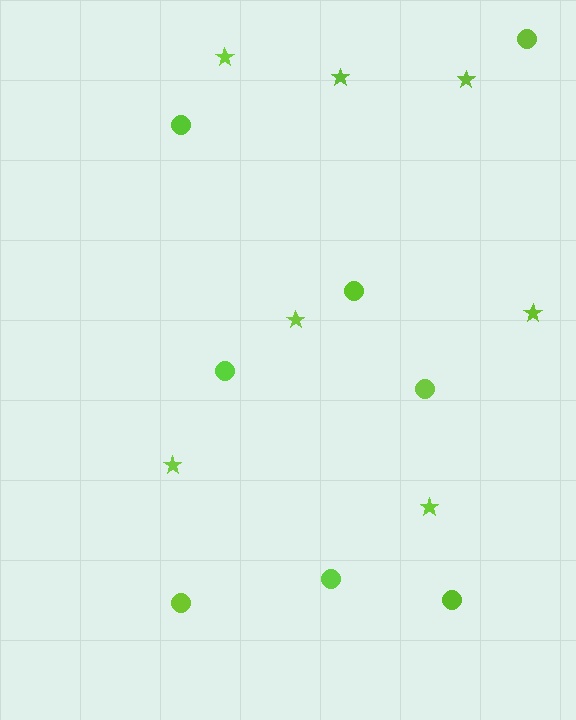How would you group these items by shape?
There are 2 groups: one group of stars (7) and one group of circles (8).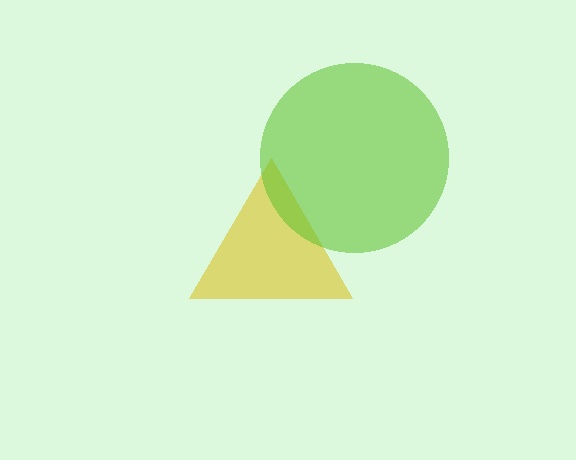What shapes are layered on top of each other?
The layered shapes are: a yellow triangle, a lime circle.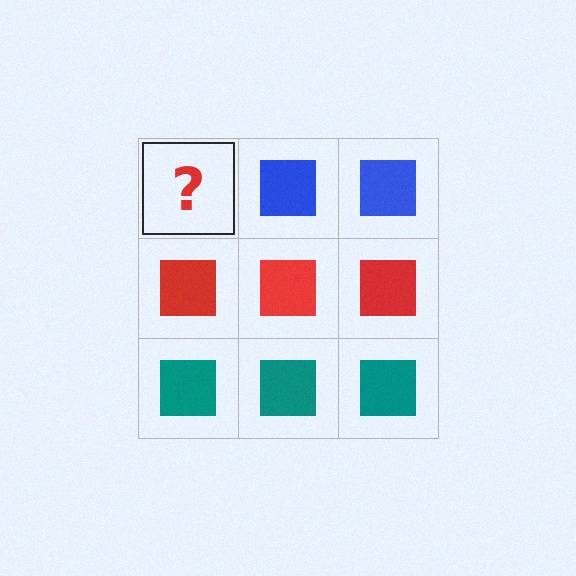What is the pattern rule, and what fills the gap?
The rule is that each row has a consistent color. The gap should be filled with a blue square.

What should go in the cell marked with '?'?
The missing cell should contain a blue square.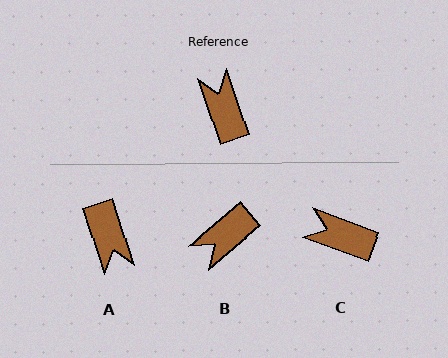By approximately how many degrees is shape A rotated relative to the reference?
Approximately 179 degrees counter-clockwise.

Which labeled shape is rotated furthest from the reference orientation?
A, about 179 degrees away.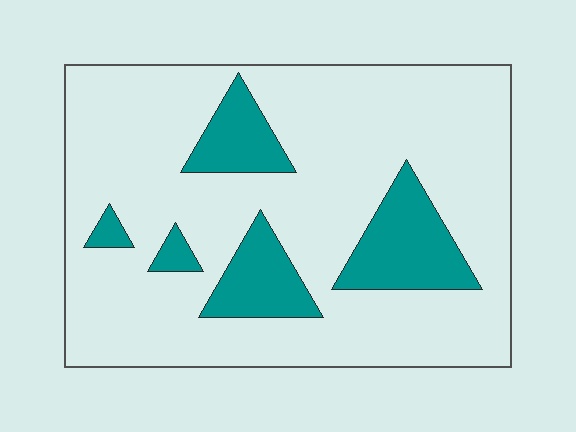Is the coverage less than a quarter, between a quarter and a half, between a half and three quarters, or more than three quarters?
Less than a quarter.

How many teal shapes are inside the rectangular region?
5.